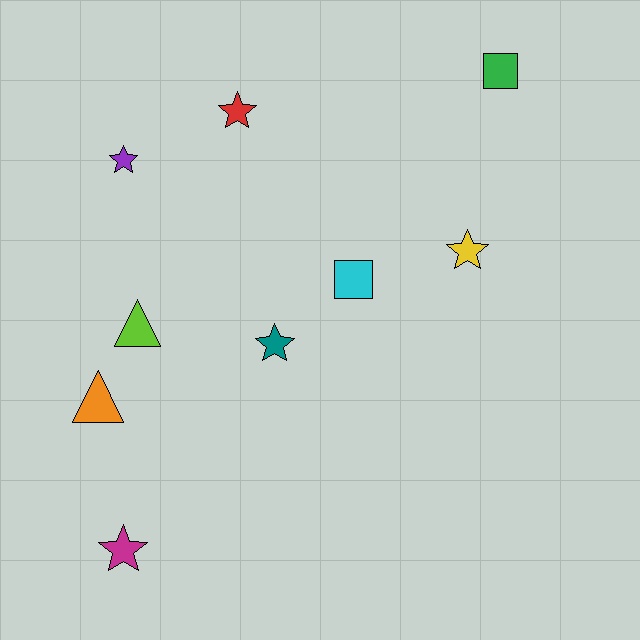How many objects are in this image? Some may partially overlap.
There are 9 objects.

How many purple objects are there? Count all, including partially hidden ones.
There is 1 purple object.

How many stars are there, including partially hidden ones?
There are 5 stars.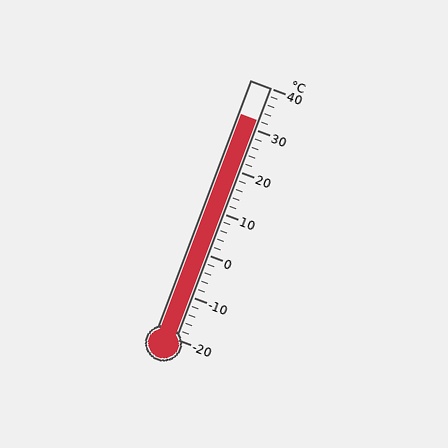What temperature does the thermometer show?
The thermometer shows approximately 32°C.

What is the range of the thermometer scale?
The thermometer scale ranges from -20°C to 40°C.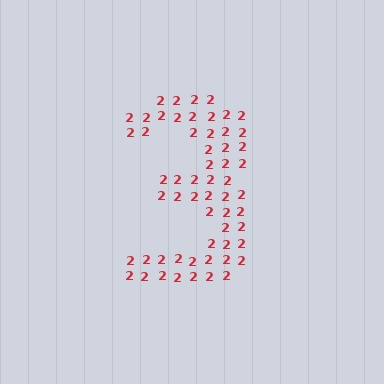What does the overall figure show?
The overall figure shows the digit 3.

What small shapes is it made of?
It is made of small digit 2's.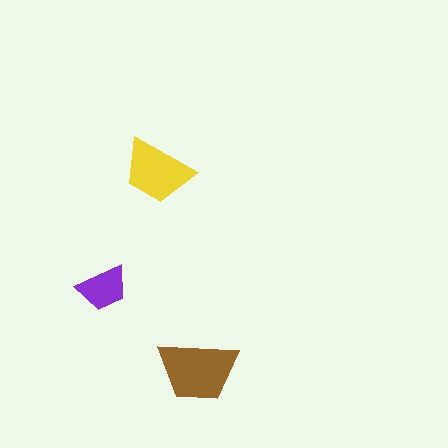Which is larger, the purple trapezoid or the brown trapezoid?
The brown one.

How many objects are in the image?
There are 3 objects in the image.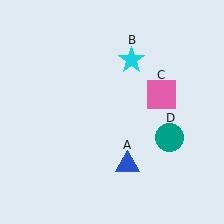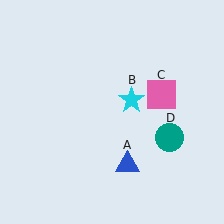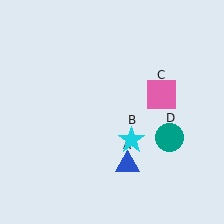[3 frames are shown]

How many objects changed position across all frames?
1 object changed position: cyan star (object B).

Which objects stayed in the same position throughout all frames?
Blue triangle (object A) and pink square (object C) and teal circle (object D) remained stationary.